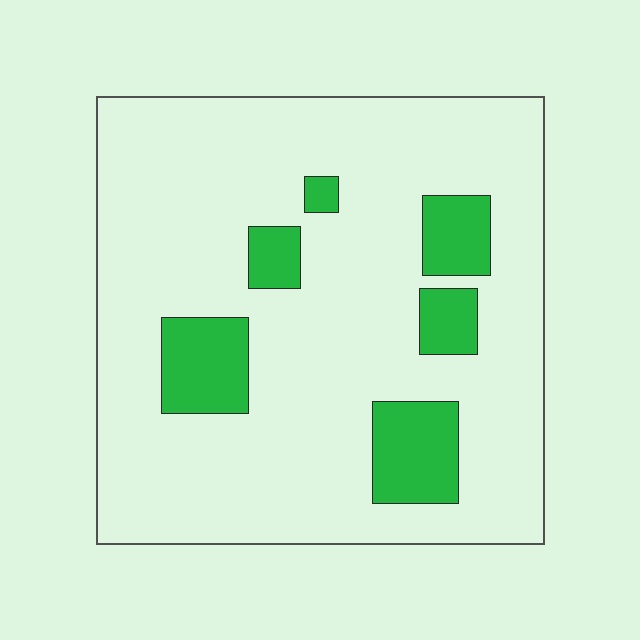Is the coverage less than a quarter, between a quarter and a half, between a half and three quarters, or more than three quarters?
Less than a quarter.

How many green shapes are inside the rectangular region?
6.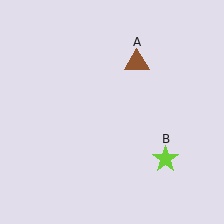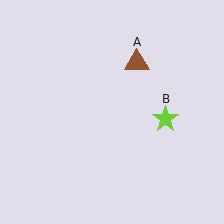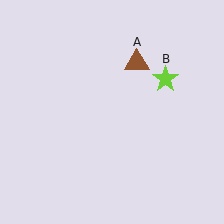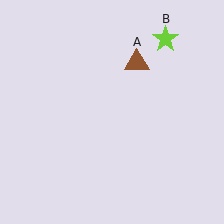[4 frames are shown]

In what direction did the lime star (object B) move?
The lime star (object B) moved up.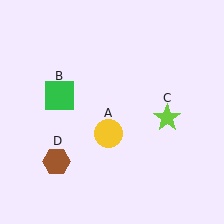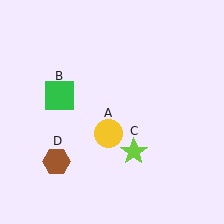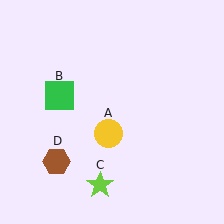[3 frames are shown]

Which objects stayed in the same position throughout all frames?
Yellow circle (object A) and green square (object B) and brown hexagon (object D) remained stationary.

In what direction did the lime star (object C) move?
The lime star (object C) moved down and to the left.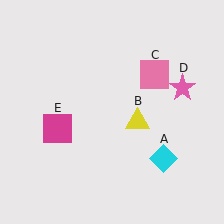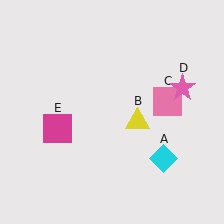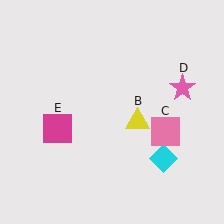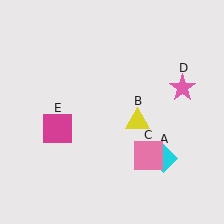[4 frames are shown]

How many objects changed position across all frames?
1 object changed position: pink square (object C).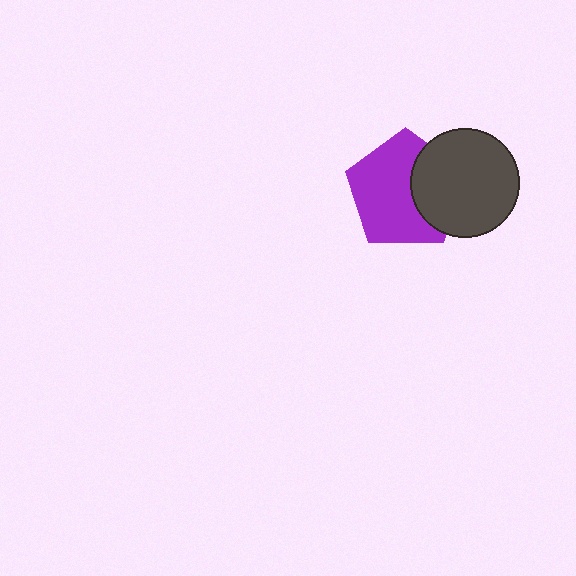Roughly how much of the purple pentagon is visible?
Most of it is visible (roughly 66%).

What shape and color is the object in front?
The object in front is a dark gray circle.